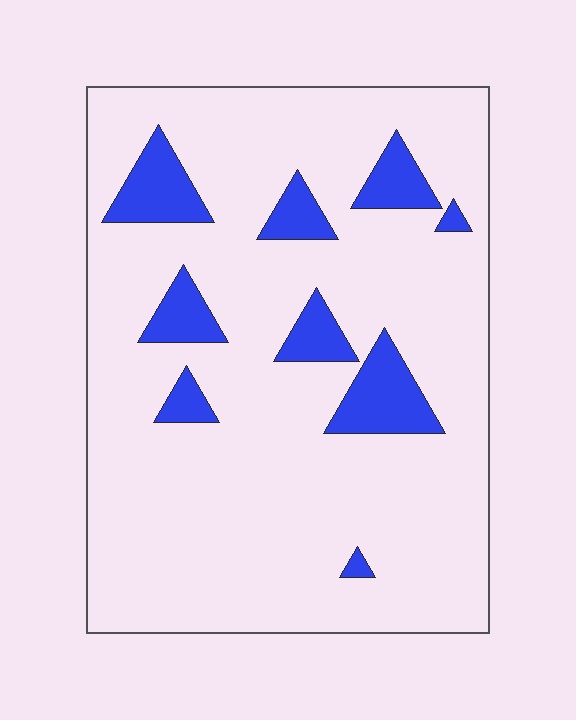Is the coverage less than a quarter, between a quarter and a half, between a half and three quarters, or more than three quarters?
Less than a quarter.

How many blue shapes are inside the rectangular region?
9.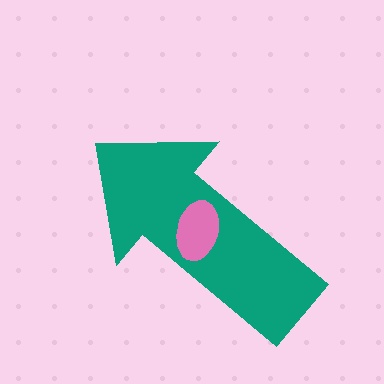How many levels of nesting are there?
2.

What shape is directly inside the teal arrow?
The pink ellipse.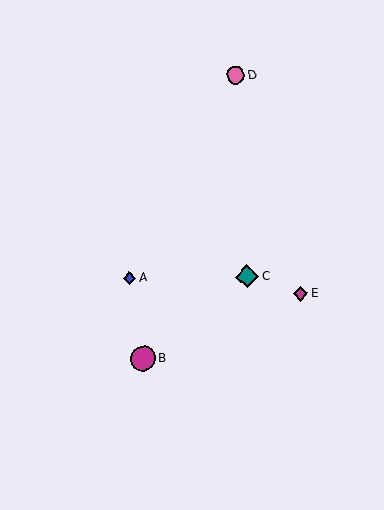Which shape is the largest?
The magenta circle (labeled B) is the largest.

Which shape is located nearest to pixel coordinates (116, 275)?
The blue diamond (labeled A) at (129, 278) is nearest to that location.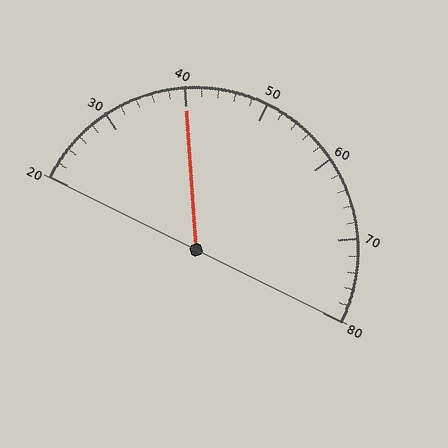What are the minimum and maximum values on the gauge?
The gauge ranges from 20 to 80.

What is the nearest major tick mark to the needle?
The nearest major tick mark is 40.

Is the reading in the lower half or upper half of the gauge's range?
The reading is in the lower half of the range (20 to 80).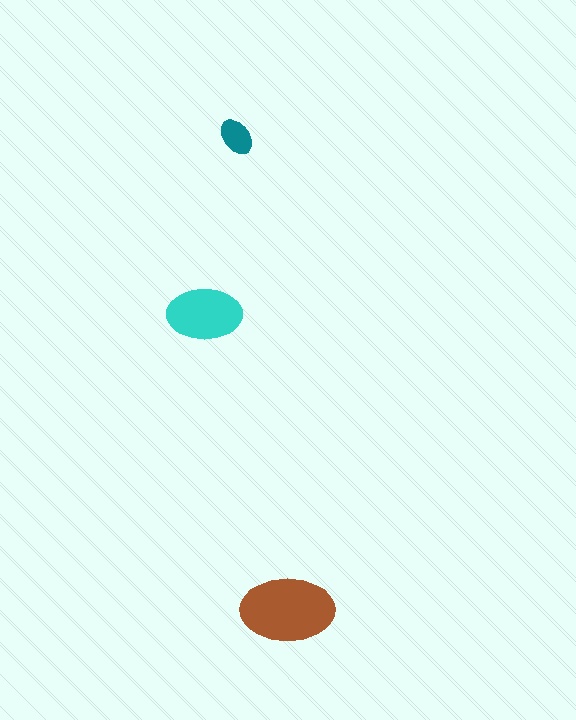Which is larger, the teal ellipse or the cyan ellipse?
The cyan one.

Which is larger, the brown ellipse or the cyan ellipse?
The brown one.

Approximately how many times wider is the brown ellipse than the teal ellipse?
About 2.5 times wider.